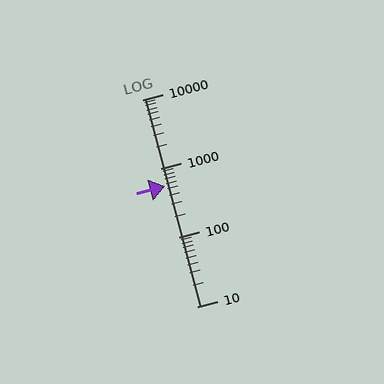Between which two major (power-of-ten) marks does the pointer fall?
The pointer is between 100 and 1000.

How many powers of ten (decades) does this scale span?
The scale spans 3 decades, from 10 to 10000.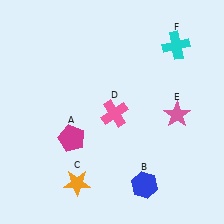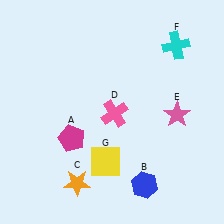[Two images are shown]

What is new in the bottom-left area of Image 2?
A yellow square (G) was added in the bottom-left area of Image 2.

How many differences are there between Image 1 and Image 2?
There is 1 difference between the two images.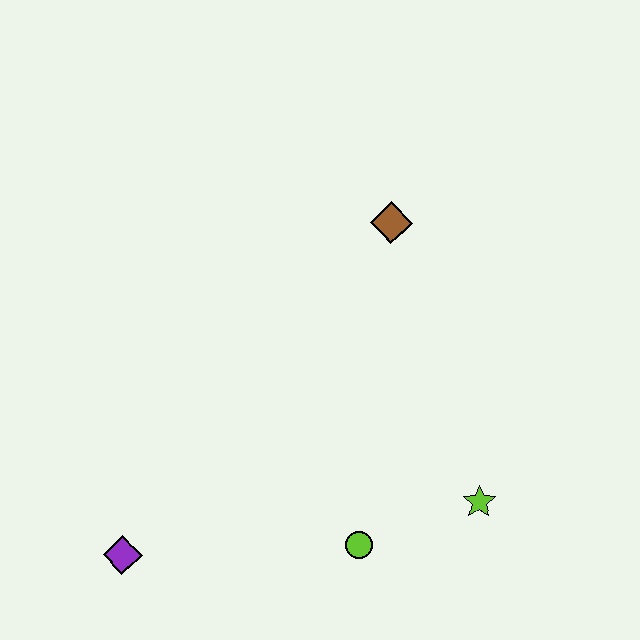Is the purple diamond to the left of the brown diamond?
Yes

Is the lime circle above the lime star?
No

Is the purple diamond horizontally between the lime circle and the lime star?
No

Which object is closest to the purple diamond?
The lime circle is closest to the purple diamond.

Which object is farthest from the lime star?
The purple diamond is farthest from the lime star.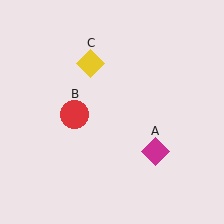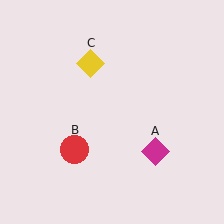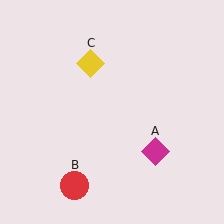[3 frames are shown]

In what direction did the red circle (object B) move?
The red circle (object B) moved down.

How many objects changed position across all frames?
1 object changed position: red circle (object B).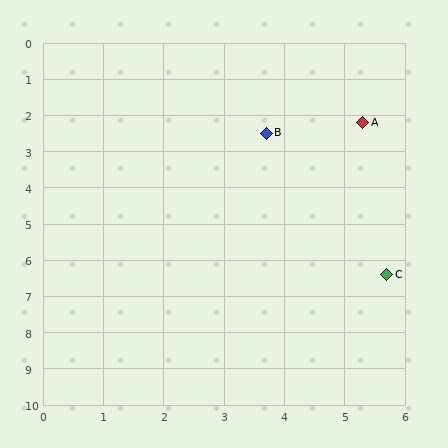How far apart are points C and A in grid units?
Points C and A are about 4.2 grid units apart.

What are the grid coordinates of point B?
Point B is at approximately (3.7, 2.5).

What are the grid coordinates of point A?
Point A is at approximately (5.3, 2.2).